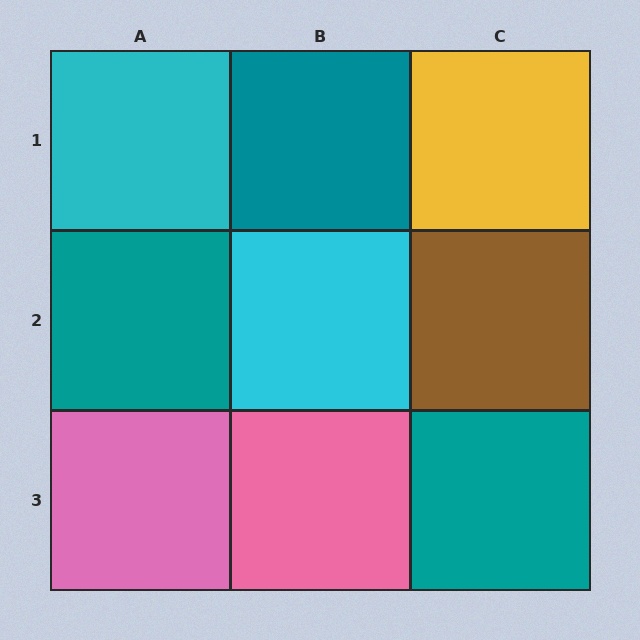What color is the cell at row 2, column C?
Brown.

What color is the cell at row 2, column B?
Cyan.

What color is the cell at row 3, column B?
Pink.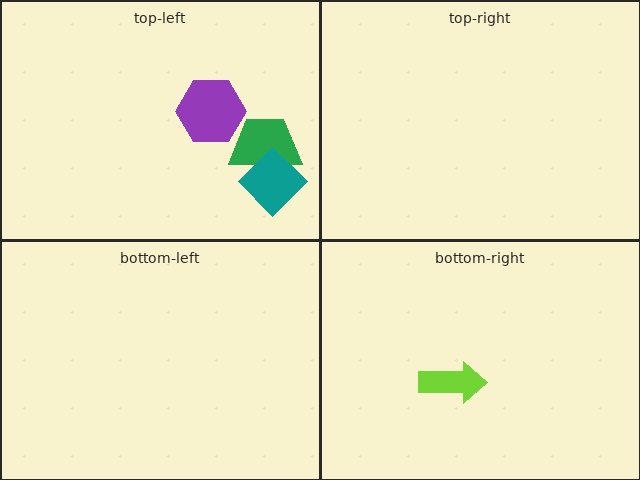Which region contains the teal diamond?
The top-left region.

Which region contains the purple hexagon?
The top-left region.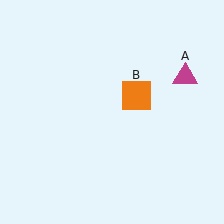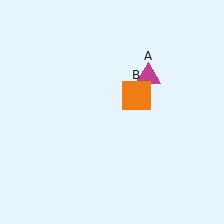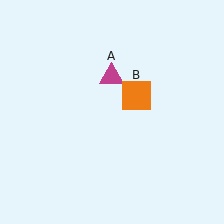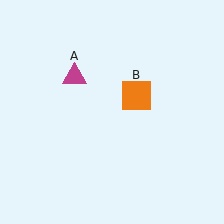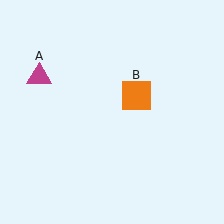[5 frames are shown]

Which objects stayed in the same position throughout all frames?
Orange square (object B) remained stationary.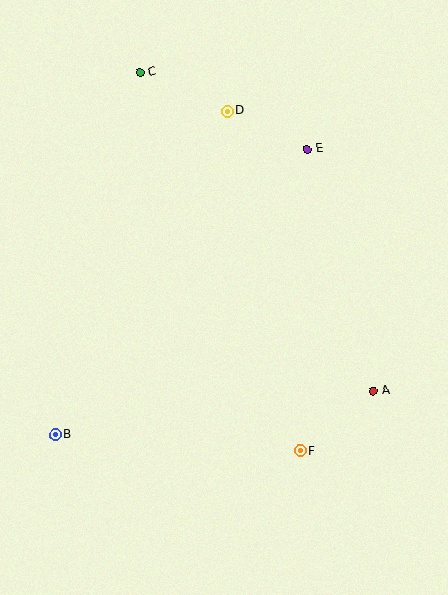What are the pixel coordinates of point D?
Point D is at (227, 111).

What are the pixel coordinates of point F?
Point F is at (300, 451).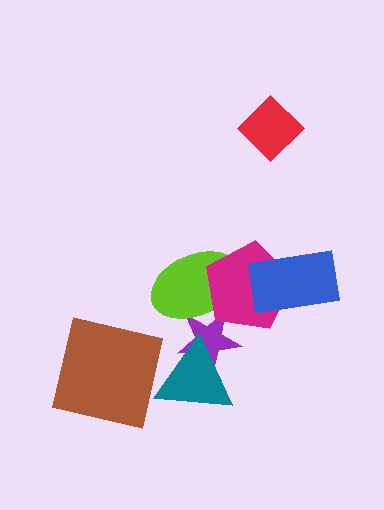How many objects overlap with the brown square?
0 objects overlap with the brown square.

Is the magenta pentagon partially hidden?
Yes, it is partially covered by another shape.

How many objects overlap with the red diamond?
0 objects overlap with the red diamond.